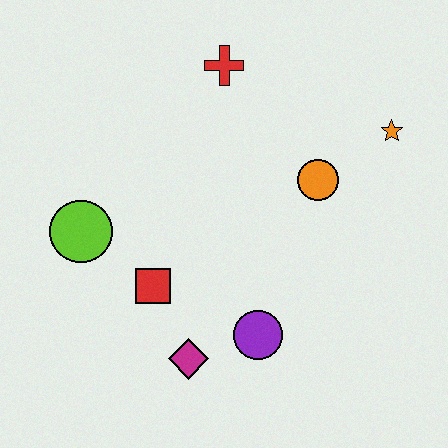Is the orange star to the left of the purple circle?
No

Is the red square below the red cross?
Yes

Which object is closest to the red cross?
The orange circle is closest to the red cross.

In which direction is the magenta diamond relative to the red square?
The magenta diamond is below the red square.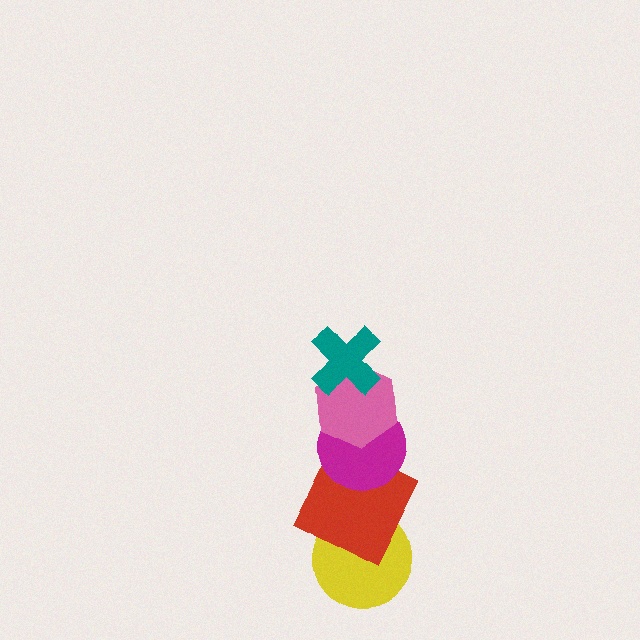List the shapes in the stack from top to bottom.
From top to bottom: the teal cross, the pink hexagon, the magenta circle, the red square, the yellow circle.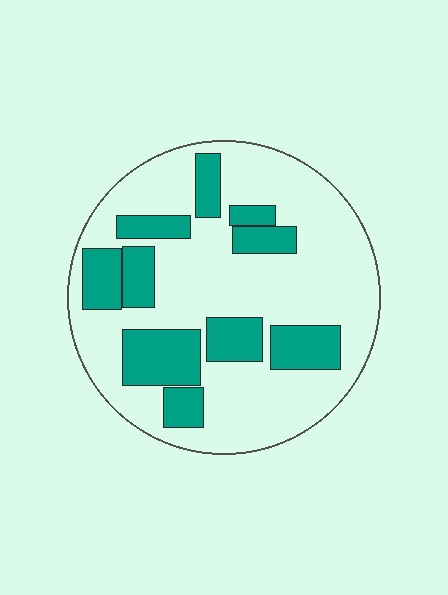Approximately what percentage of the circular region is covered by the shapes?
Approximately 30%.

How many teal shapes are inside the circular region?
10.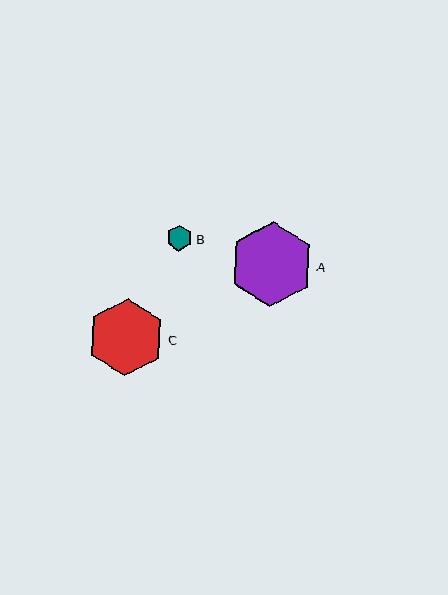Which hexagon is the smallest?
Hexagon B is the smallest with a size of approximately 26 pixels.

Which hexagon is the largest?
Hexagon A is the largest with a size of approximately 84 pixels.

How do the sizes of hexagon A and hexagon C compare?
Hexagon A and hexagon C are approximately the same size.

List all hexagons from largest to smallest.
From largest to smallest: A, C, B.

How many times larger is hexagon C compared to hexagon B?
Hexagon C is approximately 3.0 times the size of hexagon B.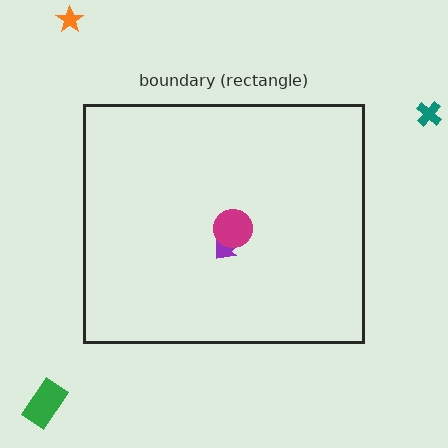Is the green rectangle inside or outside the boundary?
Outside.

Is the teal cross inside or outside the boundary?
Outside.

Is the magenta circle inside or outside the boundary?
Inside.